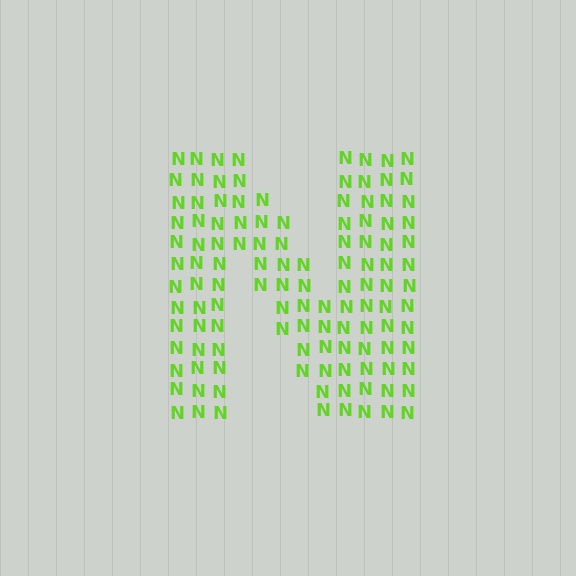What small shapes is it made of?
It is made of small letter N's.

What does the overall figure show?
The overall figure shows the letter N.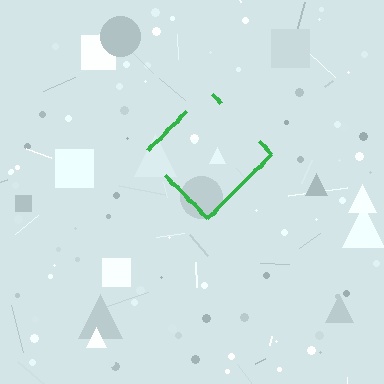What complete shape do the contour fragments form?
The contour fragments form a diamond.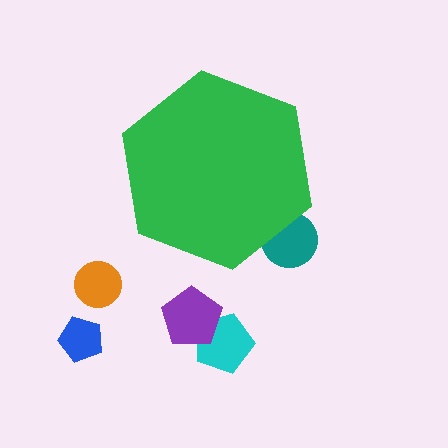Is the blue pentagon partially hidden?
No, the blue pentagon is fully visible.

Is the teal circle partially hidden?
Yes, the teal circle is partially hidden behind the green hexagon.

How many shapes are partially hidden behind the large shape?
1 shape is partially hidden.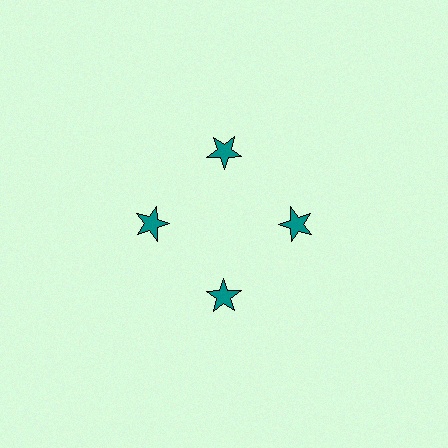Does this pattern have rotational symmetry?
Yes, this pattern has 4-fold rotational symmetry. It looks the same after rotating 90 degrees around the center.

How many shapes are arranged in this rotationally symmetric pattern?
There are 4 shapes, arranged in 4 groups of 1.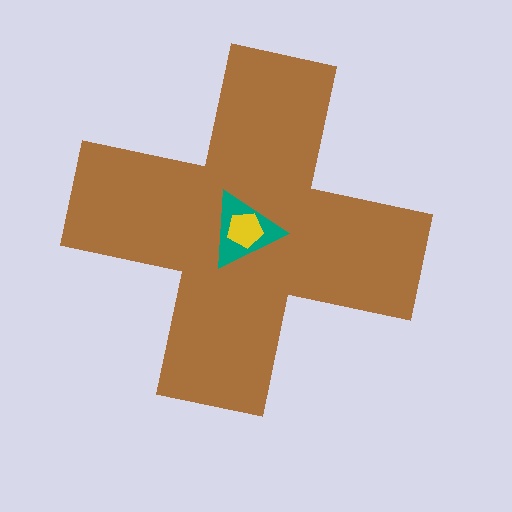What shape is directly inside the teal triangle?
The yellow pentagon.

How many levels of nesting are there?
3.